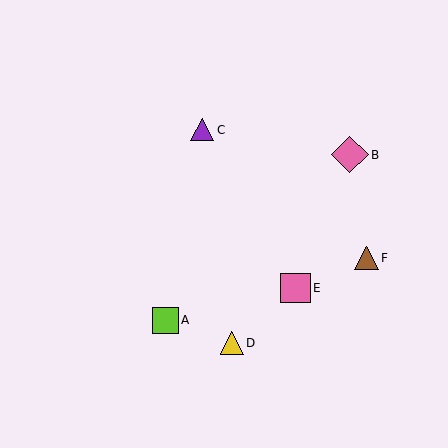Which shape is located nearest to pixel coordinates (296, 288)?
The pink square (labeled E) at (296, 288) is nearest to that location.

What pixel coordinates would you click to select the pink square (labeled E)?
Click at (296, 288) to select the pink square E.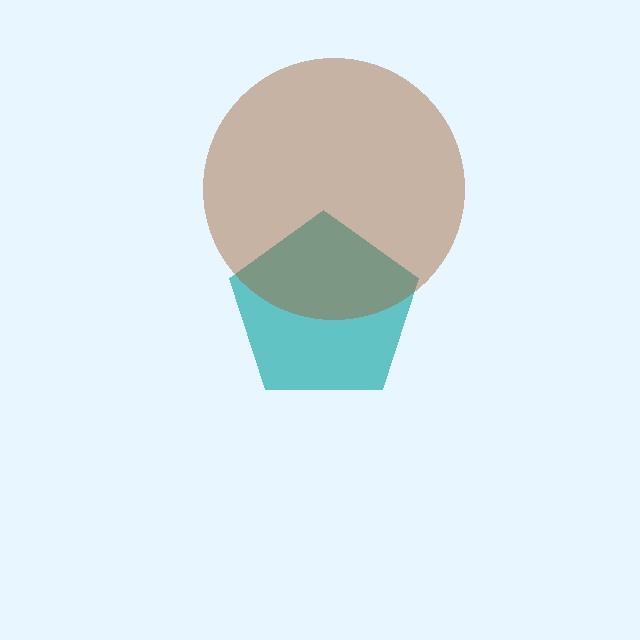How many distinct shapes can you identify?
There are 2 distinct shapes: a teal pentagon, a brown circle.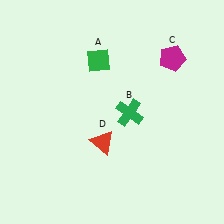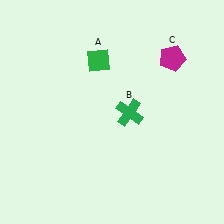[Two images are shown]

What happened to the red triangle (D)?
The red triangle (D) was removed in Image 2. It was in the bottom-left area of Image 1.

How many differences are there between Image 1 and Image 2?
There is 1 difference between the two images.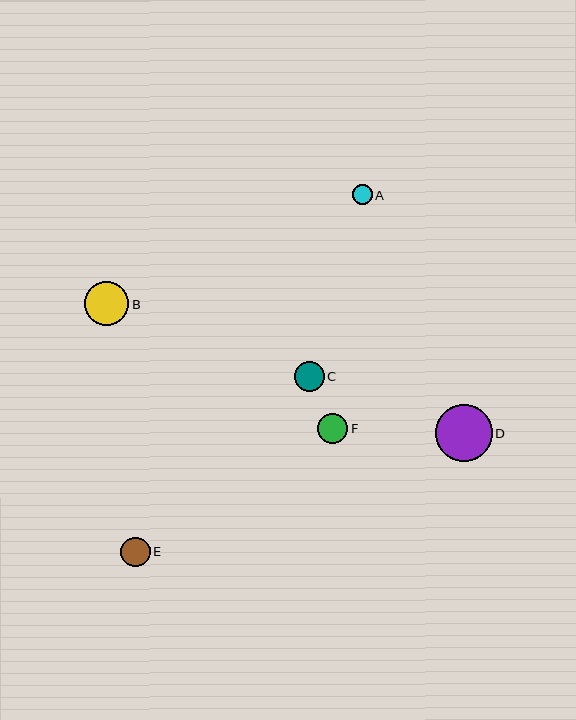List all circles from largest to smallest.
From largest to smallest: D, B, F, C, E, A.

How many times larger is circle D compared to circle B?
Circle D is approximately 1.3 times the size of circle B.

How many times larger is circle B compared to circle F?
Circle B is approximately 1.5 times the size of circle F.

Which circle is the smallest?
Circle A is the smallest with a size of approximately 20 pixels.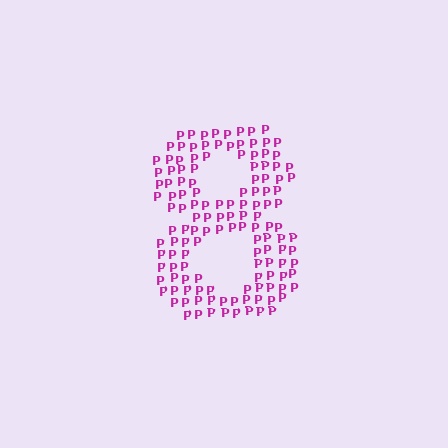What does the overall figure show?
The overall figure shows the digit 8.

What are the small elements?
The small elements are letter P's.